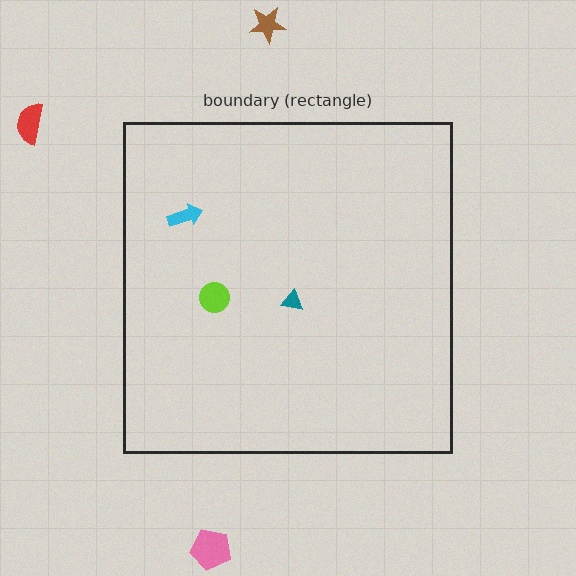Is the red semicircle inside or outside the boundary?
Outside.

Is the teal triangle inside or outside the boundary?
Inside.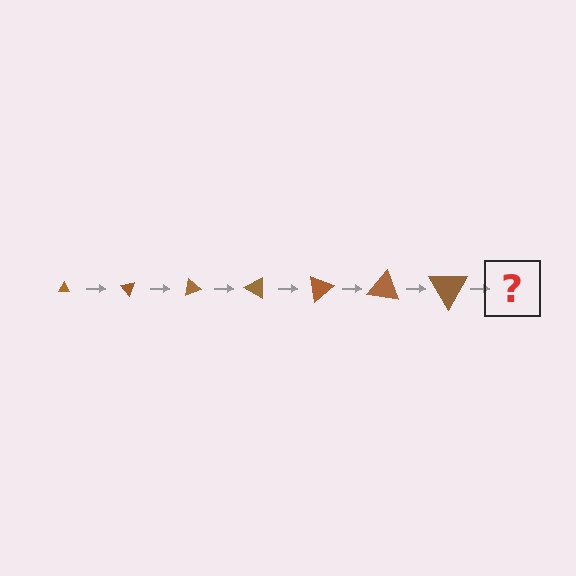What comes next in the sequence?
The next element should be a triangle, larger than the previous one and rotated 350 degrees from the start.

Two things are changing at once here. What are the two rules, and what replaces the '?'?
The two rules are that the triangle grows larger each step and it rotates 50 degrees each step. The '?' should be a triangle, larger than the previous one and rotated 350 degrees from the start.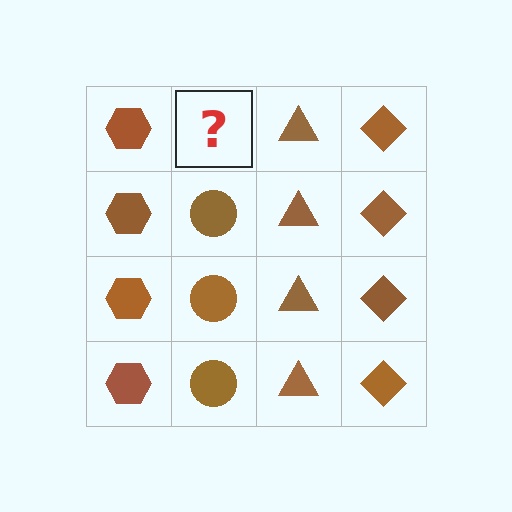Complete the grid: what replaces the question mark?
The question mark should be replaced with a brown circle.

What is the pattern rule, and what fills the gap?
The rule is that each column has a consistent shape. The gap should be filled with a brown circle.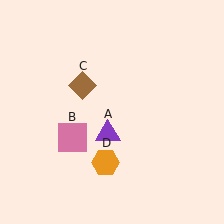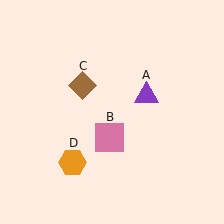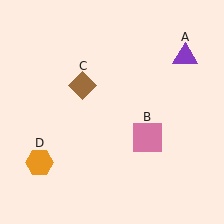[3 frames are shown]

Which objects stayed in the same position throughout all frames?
Brown diamond (object C) remained stationary.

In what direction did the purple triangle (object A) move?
The purple triangle (object A) moved up and to the right.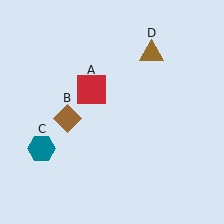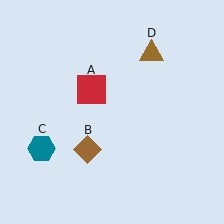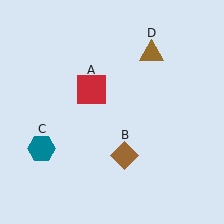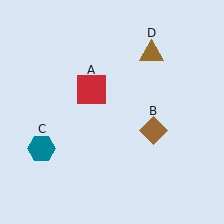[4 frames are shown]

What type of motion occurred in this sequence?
The brown diamond (object B) rotated counterclockwise around the center of the scene.